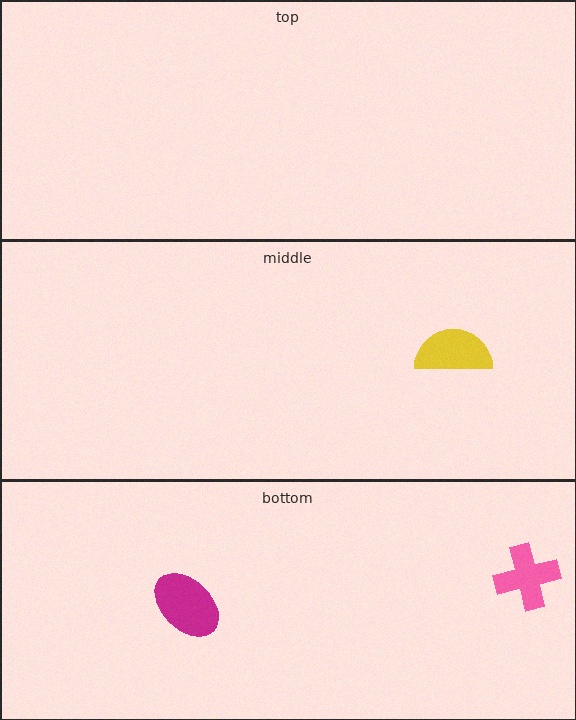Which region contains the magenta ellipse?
The bottom region.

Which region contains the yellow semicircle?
The middle region.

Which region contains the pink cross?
The bottom region.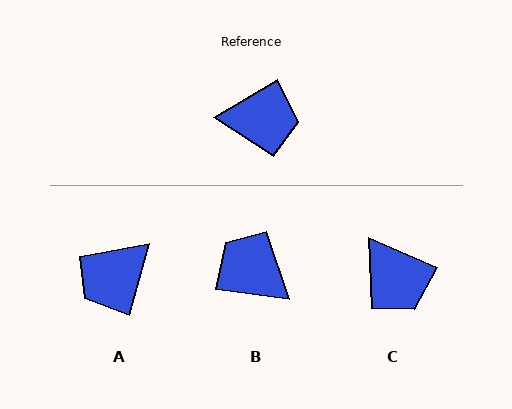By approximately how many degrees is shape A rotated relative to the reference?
Approximately 137 degrees clockwise.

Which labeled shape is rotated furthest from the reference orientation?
B, about 141 degrees away.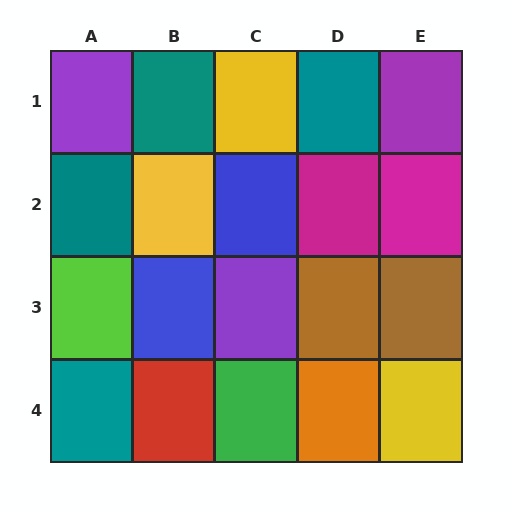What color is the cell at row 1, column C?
Yellow.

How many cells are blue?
2 cells are blue.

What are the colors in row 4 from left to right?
Teal, red, green, orange, yellow.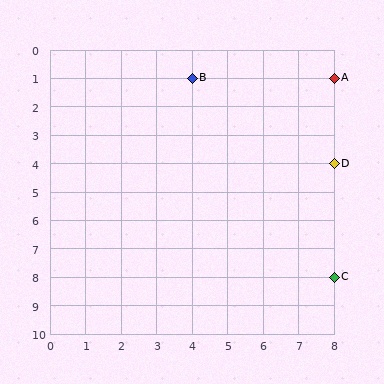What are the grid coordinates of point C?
Point C is at grid coordinates (8, 8).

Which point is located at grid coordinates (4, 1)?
Point B is at (4, 1).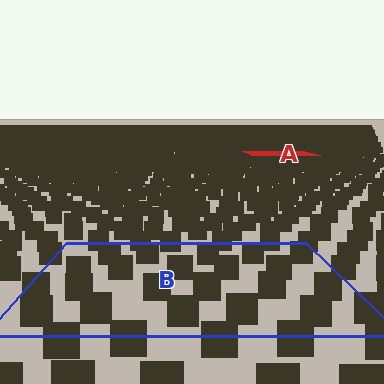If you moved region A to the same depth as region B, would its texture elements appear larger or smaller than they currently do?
They would appear larger. At a closer depth, the same texture elements are projected at a bigger on-screen size.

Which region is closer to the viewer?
Region B is closer. The texture elements there are larger and more spread out.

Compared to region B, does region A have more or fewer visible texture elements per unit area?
Region A has more texture elements per unit area — they are packed more densely because it is farther away.